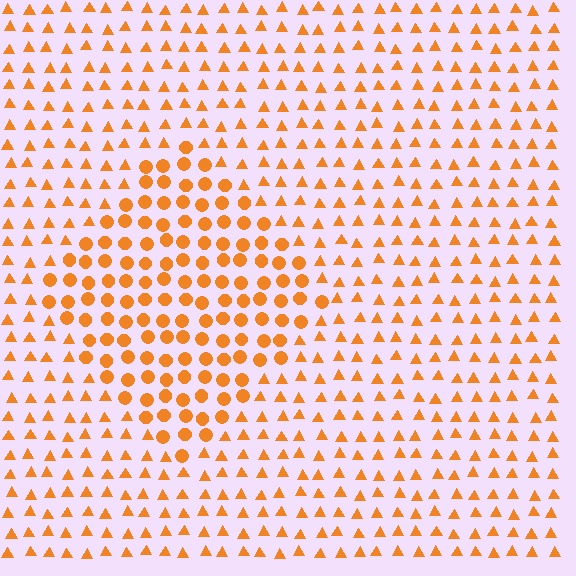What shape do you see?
I see a diamond.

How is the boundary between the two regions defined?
The boundary is defined by a change in element shape: circles inside vs. triangles outside. All elements share the same color and spacing.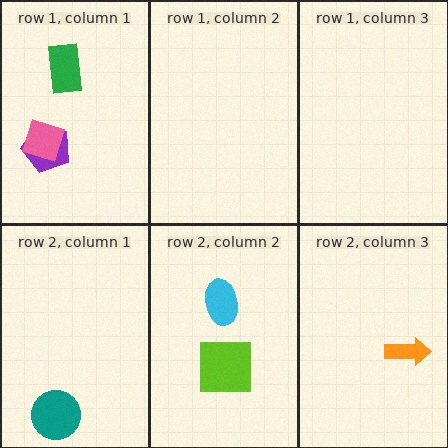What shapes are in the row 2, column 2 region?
The cyan ellipse, the lime square.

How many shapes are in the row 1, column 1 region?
3.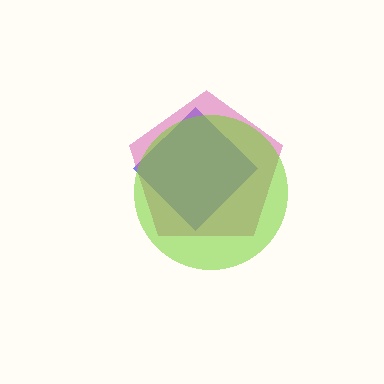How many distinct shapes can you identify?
There are 3 distinct shapes: a blue diamond, a pink pentagon, a lime circle.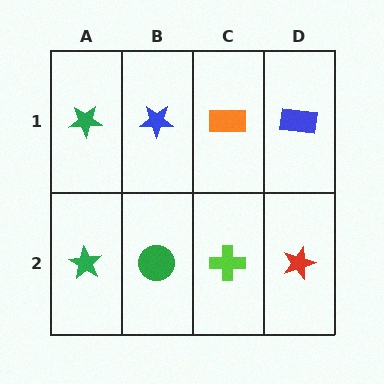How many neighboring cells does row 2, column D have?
2.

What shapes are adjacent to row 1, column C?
A lime cross (row 2, column C), a blue star (row 1, column B), a blue rectangle (row 1, column D).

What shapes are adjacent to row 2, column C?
An orange rectangle (row 1, column C), a green circle (row 2, column B), a red star (row 2, column D).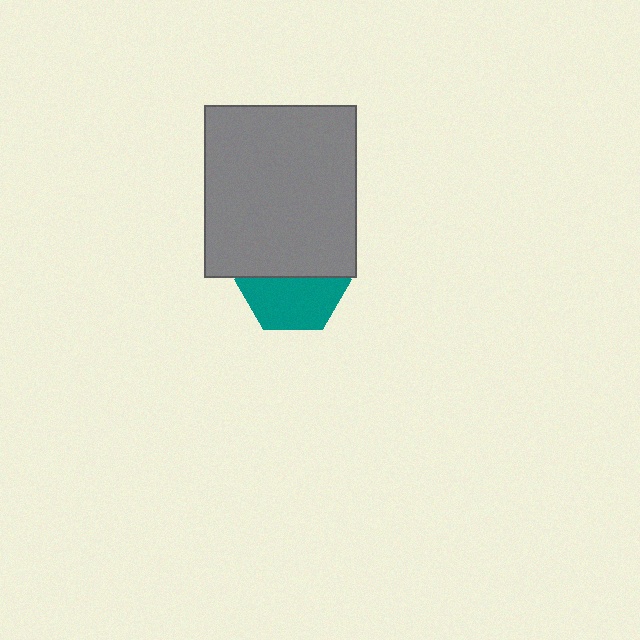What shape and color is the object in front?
The object in front is a gray rectangle.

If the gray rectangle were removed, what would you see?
You would see the complete teal hexagon.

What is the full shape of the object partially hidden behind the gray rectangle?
The partially hidden object is a teal hexagon.